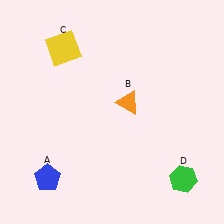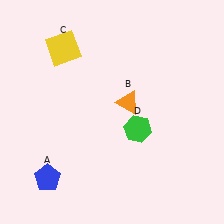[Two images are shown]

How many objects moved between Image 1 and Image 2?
1 object moved between the two images.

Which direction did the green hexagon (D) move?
The green hexagon (D) moved up.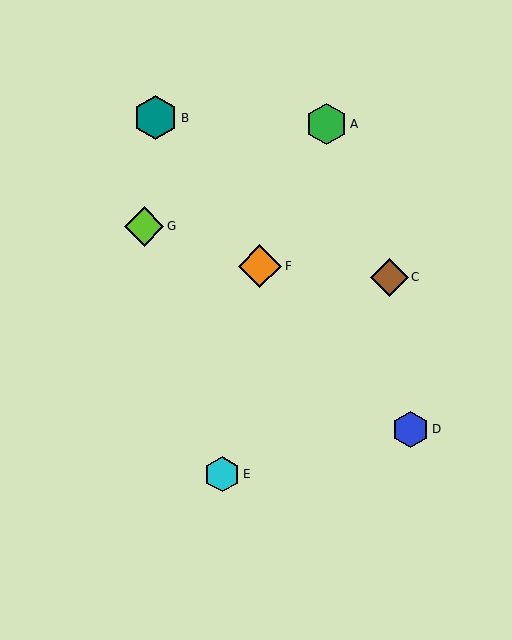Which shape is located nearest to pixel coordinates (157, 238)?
The lime diamond (labeled G) at (144, 226) is nearest to that location.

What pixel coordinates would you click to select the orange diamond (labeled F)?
Click at (260, 266) to select the orange diamond F.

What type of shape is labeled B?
Shape B is a teal hexagon.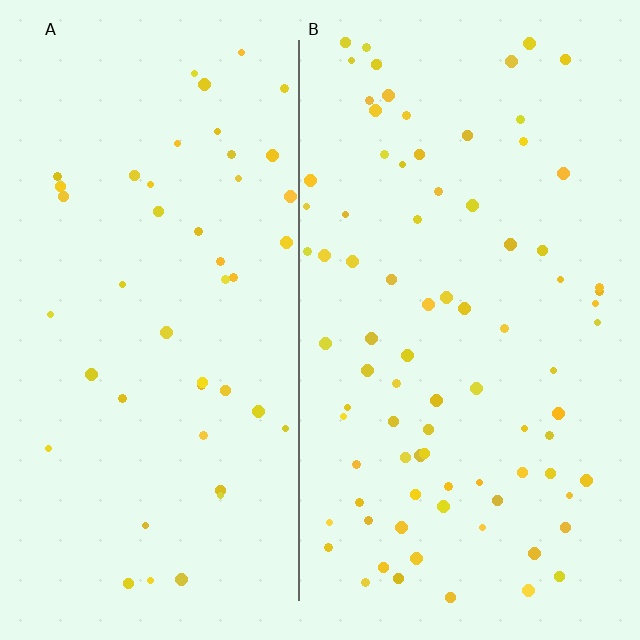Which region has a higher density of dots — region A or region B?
B (the right).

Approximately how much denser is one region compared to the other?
Approximately 1.8× — region B over region A.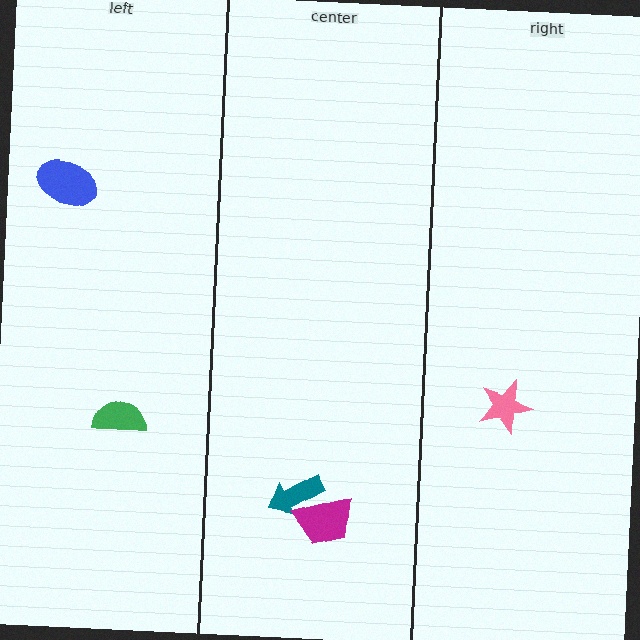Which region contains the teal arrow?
The center region.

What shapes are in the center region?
The teal arrow, the magenta trapezoid.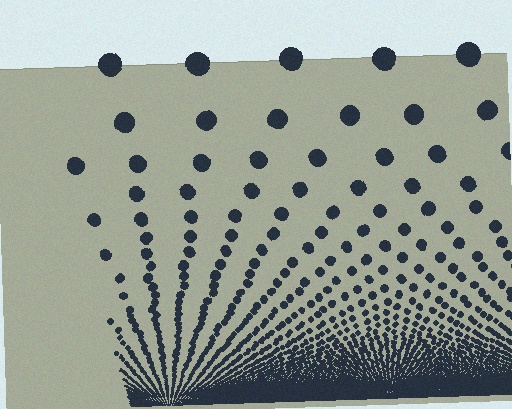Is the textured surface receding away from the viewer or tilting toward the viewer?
The surface appears to tilt toward the viewer. Texture elements get larger and sparser toward the top.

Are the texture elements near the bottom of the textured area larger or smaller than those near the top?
Smaller. The gradient is inverted — elements near the bottom are smaller and denser.